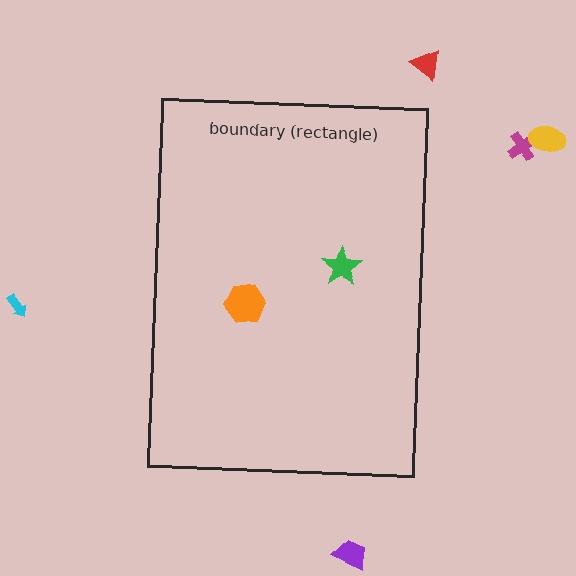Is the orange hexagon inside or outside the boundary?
Inside.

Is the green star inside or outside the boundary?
Inside.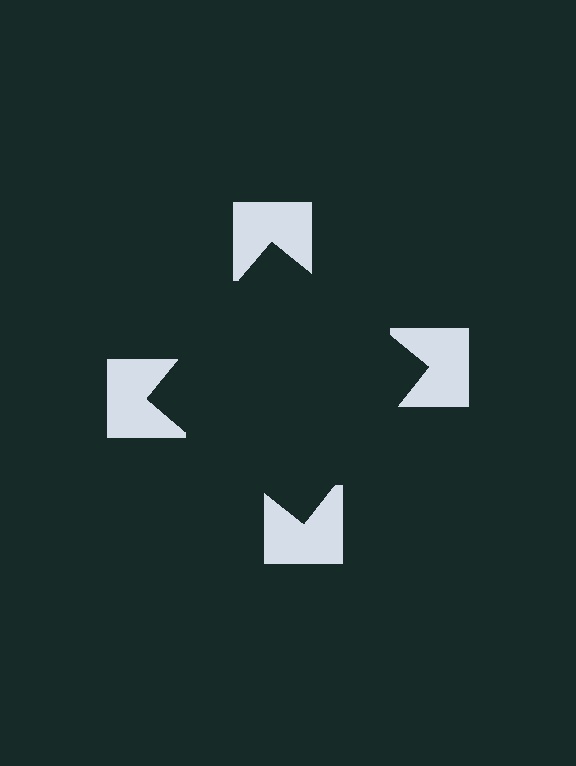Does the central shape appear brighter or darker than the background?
It typically appears slightly darker than the background, even though no actual brightness change is drawn.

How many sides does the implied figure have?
4 sides.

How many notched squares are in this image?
There are 4 — one at each vertex of the illusory square.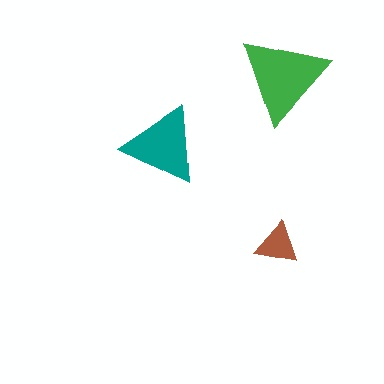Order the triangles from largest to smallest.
the green one, the teal one, the brown one.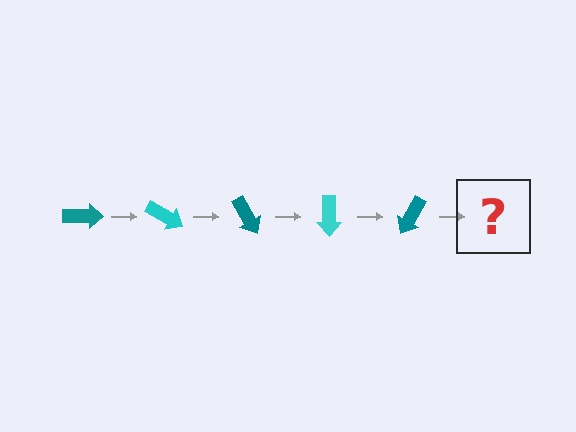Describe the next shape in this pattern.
It should be a cyan arrow, rotated 150 degrees from the start.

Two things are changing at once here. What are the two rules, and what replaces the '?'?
The two rules are that it rotates 30 degrees each step and the color cycles through teal and cyan. The '?' should be a cyan arrow, rotated 150 degrees from the start.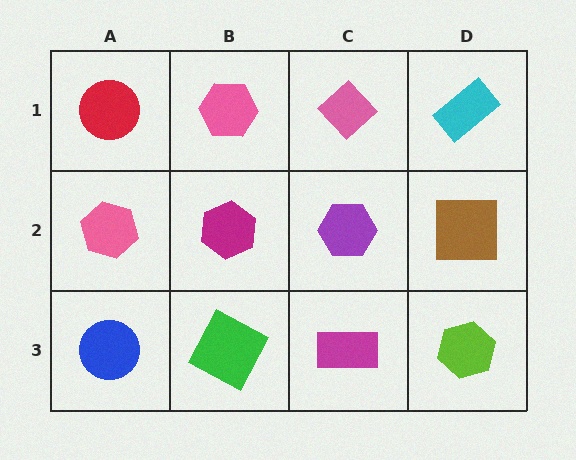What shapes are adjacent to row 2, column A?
A red circle (row 1, column A), a blue circle (row 3, column A), a magenta hexagon (row 2, column B).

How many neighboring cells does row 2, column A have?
3.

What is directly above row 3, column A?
A pink hexagon.